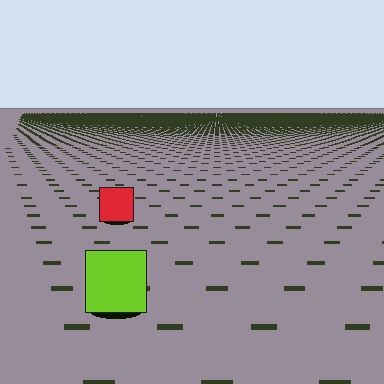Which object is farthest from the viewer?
The red square is farthest from the viewer. It appears smaller and the ground texture around it is denser.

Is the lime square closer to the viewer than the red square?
Yes. The lime square is closer — you can tell from the texture gradient: the ground texture is coarser near it.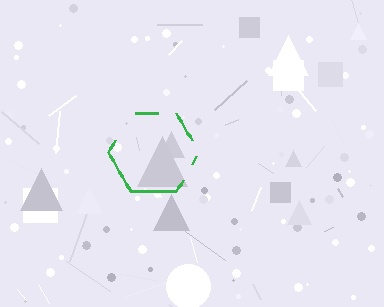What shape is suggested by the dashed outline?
The dashed outline suggests a hexagon.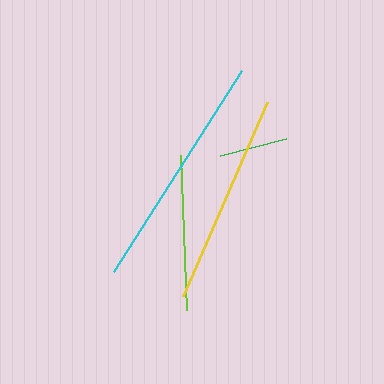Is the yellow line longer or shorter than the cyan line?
The cyan line is longer than the yellow line.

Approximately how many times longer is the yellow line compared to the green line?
The yellow line is approximately 3.1 times the length of the green line.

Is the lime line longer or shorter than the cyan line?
The cyan line is longer than the lime line.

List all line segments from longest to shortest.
From longest to shortest: cyan, yellow, lime, green.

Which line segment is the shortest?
The green line is the shortest at approximately 69 pixels.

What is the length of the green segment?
The green segment is approximately 69 pixels long.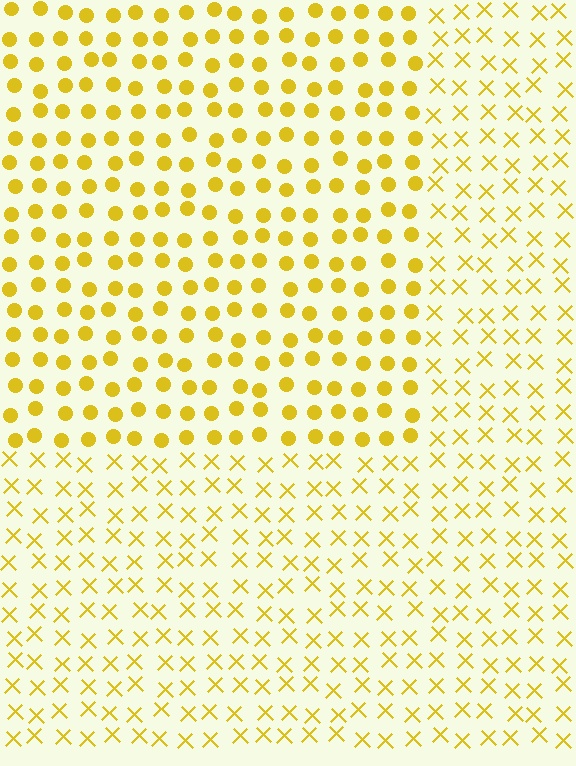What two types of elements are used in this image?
The image uses circles inside the rectangle region and X marks outside it.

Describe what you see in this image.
The image is filled with small yellow elements arranged in a uniform grid. A rectangle-shaped region contains circles, while the surrounding area contains X marks. The boundary is defined purely by the change in element shape.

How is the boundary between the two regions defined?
The boundary is defined by a change in element shape: circles inside vs. X marks outside. All elements share the same color and spacing.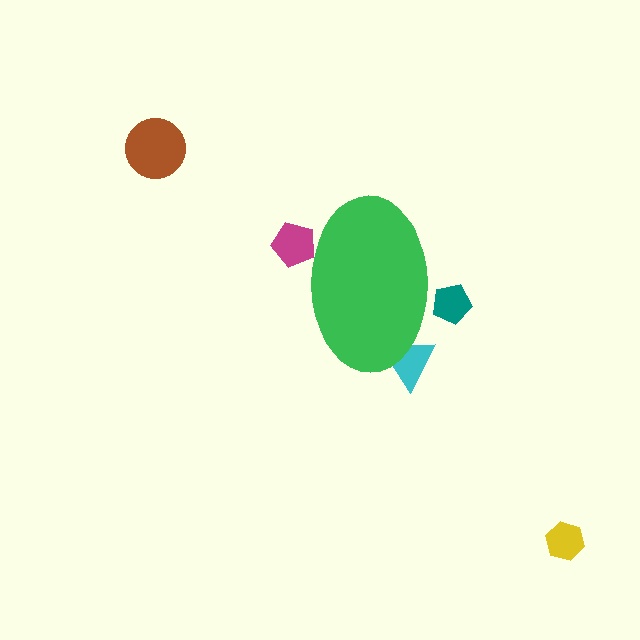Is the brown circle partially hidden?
No, the brown circle is fully visible.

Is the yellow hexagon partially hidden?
No, the yellow hexagon is fully visible.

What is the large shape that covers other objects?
A green ellipse.